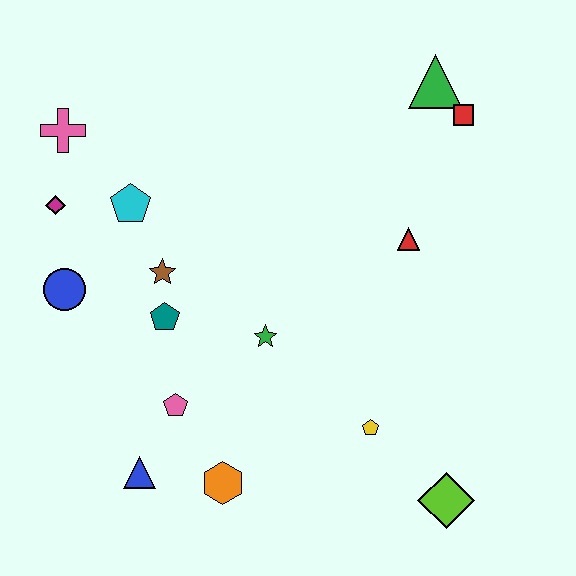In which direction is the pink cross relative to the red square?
The pink cross is to the left of the red square.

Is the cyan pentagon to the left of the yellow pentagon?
Yes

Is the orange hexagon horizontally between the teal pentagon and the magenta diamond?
No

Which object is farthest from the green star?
The green triangle is farthest from the green star.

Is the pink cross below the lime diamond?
No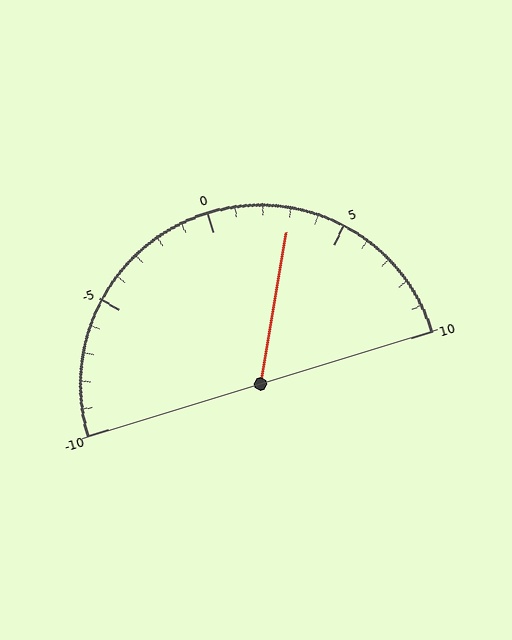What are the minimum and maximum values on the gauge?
The gauge ranges from -10 to 10.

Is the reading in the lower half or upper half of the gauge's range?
The reading is in the upper half of the range (-10 to 10).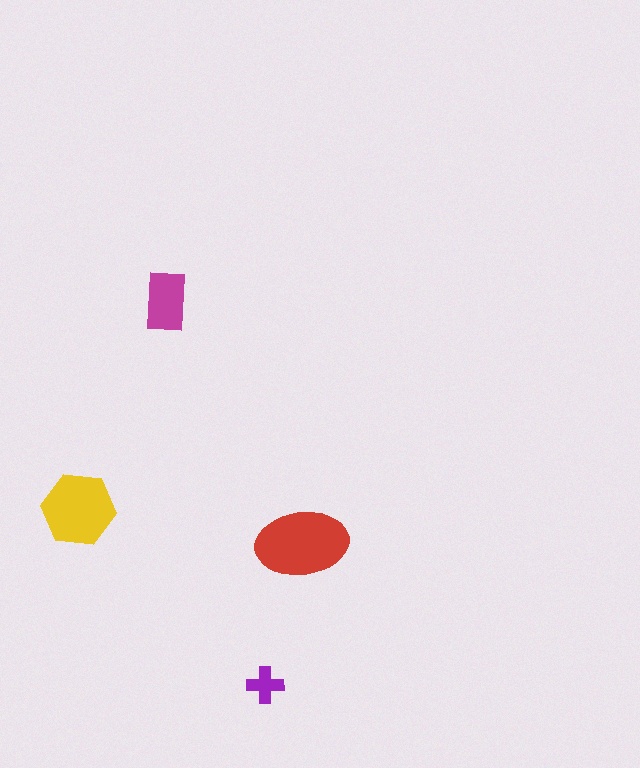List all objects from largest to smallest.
The red ellipse, the yellow hexagon, the magenta rectangle, the purple cross.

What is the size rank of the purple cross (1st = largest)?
4th.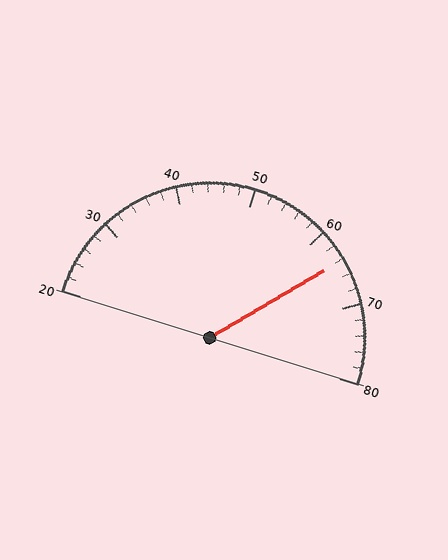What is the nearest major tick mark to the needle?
The nearest major tick mark is 60.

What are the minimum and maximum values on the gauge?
The gauge ranges from 20 to 80.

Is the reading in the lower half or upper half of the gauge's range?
The reading is in the upper half of the range (20 to 80).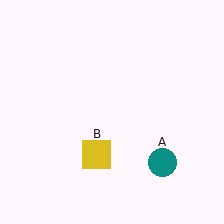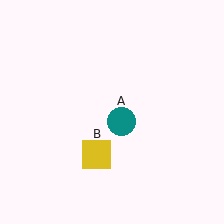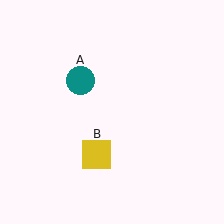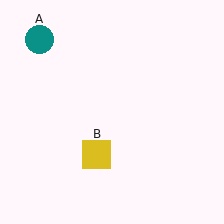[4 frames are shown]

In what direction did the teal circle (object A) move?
The teal circle (object A) moved up and to the left.